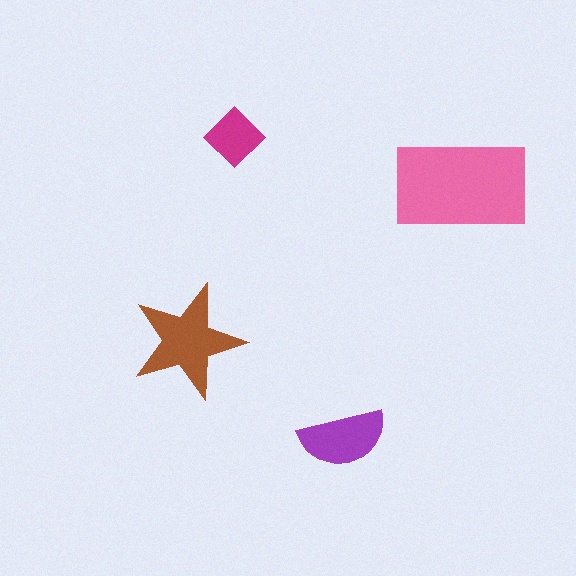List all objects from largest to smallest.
The pink rectangle, the brown star, the purple semicircle, the magenta diamond.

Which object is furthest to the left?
The brown star is leftmost.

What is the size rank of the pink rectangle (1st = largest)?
1st.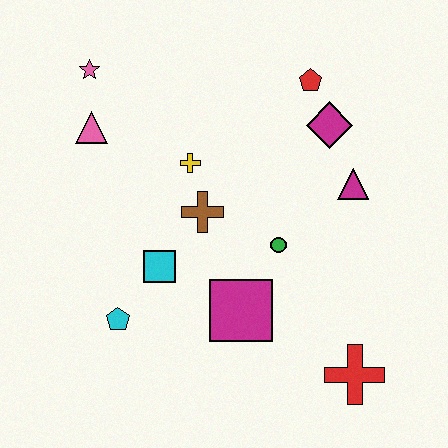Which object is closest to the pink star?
The pink triangle is closest to the pink star.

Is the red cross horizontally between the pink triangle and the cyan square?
No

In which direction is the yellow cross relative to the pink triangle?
The yellow cross is to the right of the pink triangle.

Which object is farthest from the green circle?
The pink star is farthest from the green circle.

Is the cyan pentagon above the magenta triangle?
No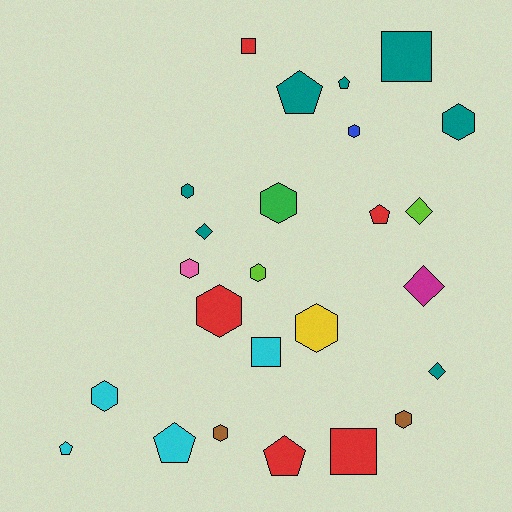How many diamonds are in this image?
There are 4 diamonds.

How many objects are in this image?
There are 25 objects.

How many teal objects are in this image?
There are 7 teal objects.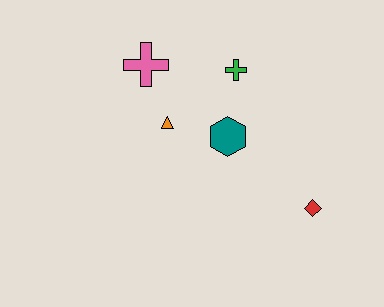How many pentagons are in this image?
There are no pentagons.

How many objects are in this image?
There are 5 objects.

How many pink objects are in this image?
There is 1 pink object.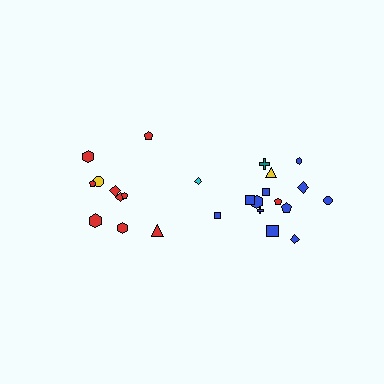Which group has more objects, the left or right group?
The right group.